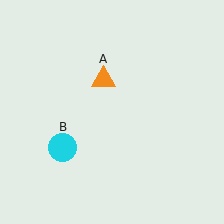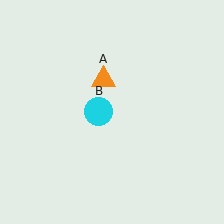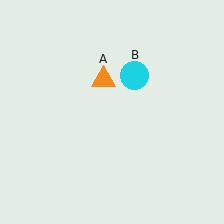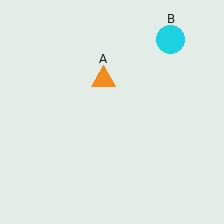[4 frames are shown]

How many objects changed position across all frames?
1 object changed position: cyan circle (object B).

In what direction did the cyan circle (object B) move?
The cyan circle (object B) moved up and to the right.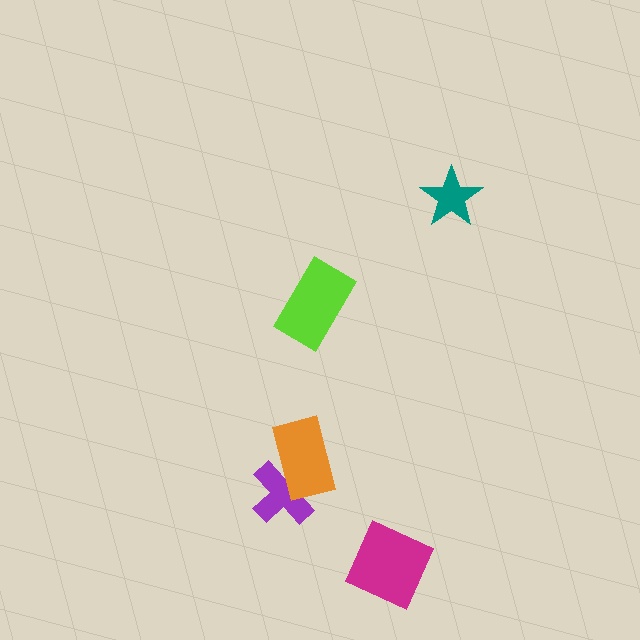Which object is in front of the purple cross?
The orange rectangle is in front of the purple cross.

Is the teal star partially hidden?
No, no other shape covers it.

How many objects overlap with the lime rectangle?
0 objects overlap with the lime rectangle.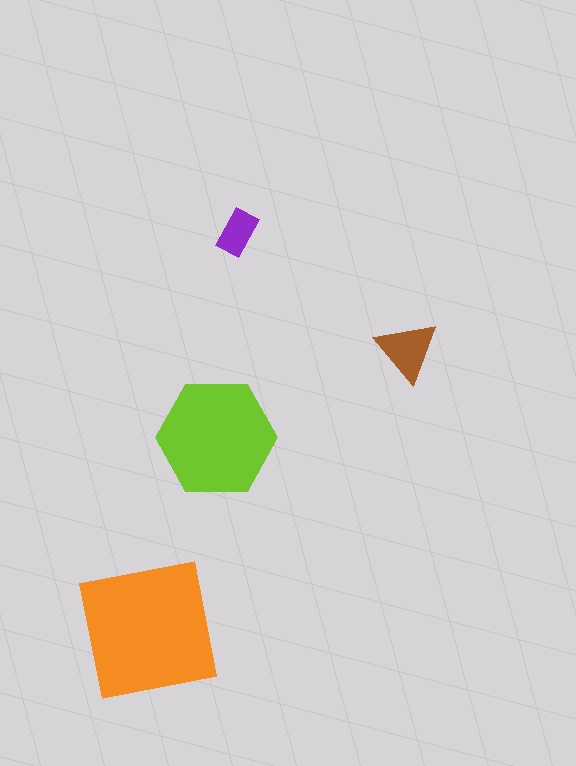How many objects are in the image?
There are 4 objects in the image.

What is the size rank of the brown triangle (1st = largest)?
3rd.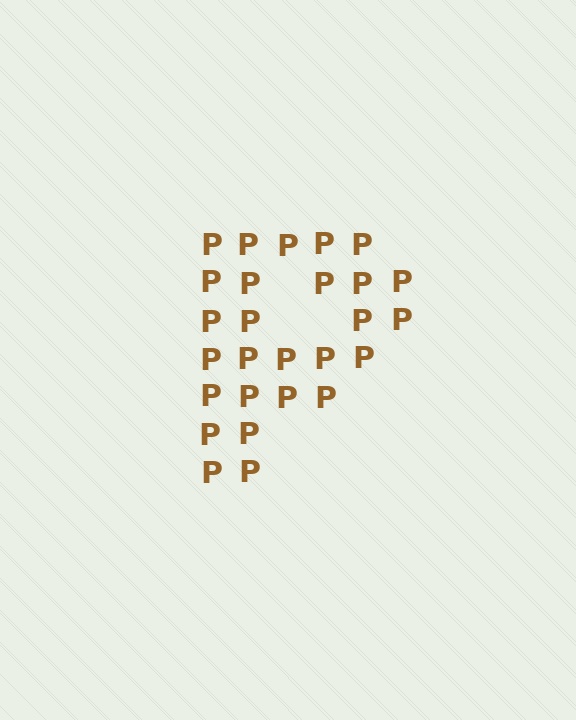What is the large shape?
The large shape is the letter P.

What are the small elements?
The small elements are letter P's.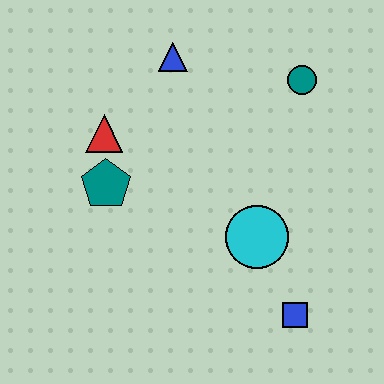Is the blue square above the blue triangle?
No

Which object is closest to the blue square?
The cyan circle is closest to the blue square.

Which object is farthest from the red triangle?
The blue square is farthest from the red triangle.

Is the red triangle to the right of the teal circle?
No